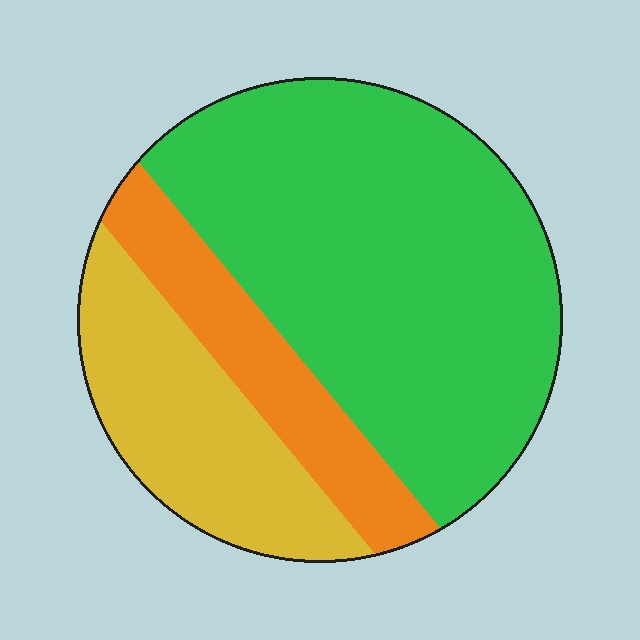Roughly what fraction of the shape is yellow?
Yellow takes up about one quarter (1/4) of the shape.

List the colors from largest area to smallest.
From largest to smallest: green, yellow, orange.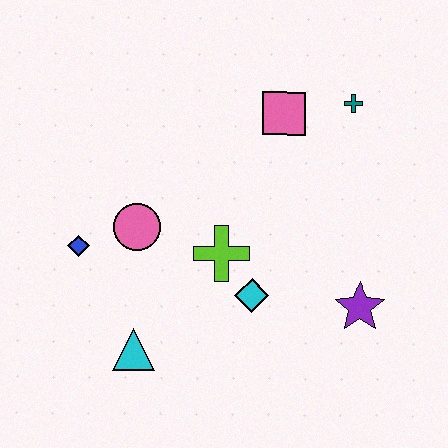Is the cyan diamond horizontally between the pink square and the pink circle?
Yes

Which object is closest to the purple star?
The cyan diamond is closest to the purple star.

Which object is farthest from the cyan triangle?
The teal cross is farthest from the cyan triangle.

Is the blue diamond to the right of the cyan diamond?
No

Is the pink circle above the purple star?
Yes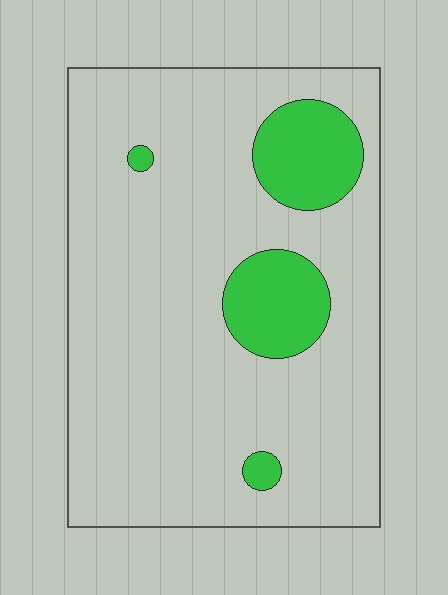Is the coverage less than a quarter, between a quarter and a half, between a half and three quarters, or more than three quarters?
Less than a quarter.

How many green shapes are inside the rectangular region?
4.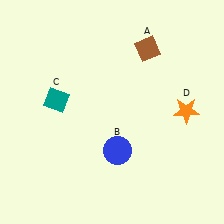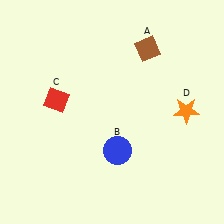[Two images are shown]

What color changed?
The diamond (C) changed from teal in Image 1 to red in Image 2.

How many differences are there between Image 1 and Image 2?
There is 1 difference between the two images.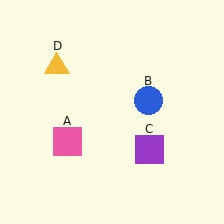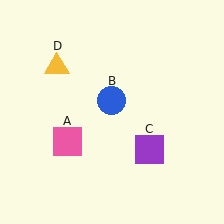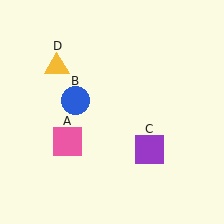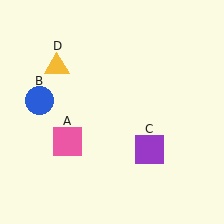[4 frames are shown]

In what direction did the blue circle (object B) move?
The blue circle (object B) moved left.